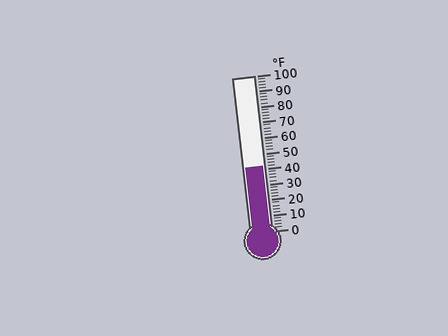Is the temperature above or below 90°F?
The temperature is below 90°F.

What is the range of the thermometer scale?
The thermometer scale ranges from 0°F to 100°F.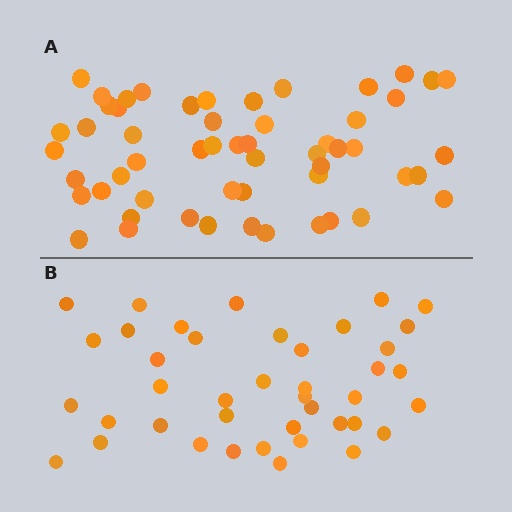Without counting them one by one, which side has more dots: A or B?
Region A (the top region) has more dots.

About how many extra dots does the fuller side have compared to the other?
Region A has approximately 15 more dots than region B.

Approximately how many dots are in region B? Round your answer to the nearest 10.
About 40 dots. (The exact count is 41, which rounds to 40.)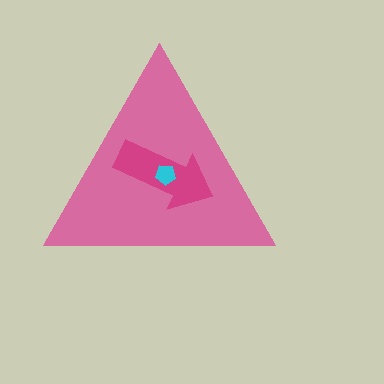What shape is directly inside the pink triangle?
The magenta arrow.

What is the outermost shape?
The pink triangle.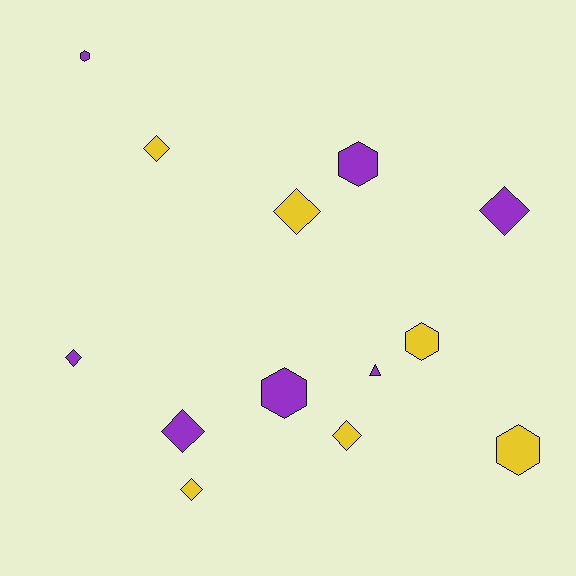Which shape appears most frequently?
Diamond, with 7 objects.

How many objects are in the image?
There are 13 objects.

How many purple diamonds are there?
There are 3 purple diamonds.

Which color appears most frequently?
Purple, with 7 objects.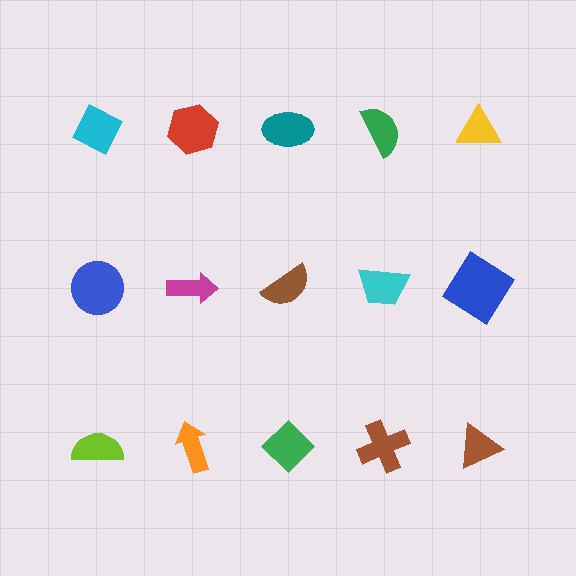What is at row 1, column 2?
A red hexagon.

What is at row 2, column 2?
A magenta arrow.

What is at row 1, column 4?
A green semicircle.